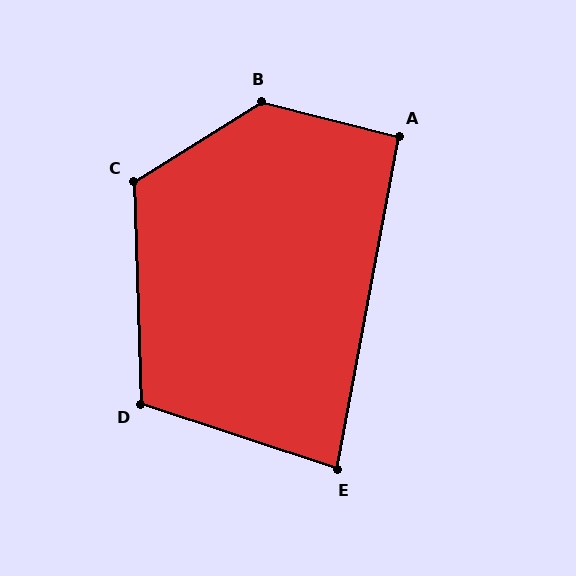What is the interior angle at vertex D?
Approximately 110 degrees (obtuse).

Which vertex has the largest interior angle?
B, at approximately 134 degrees.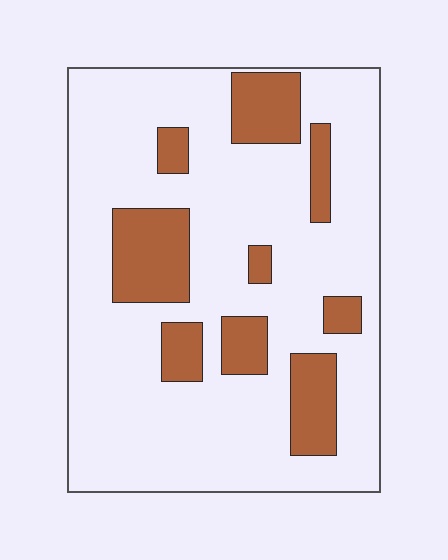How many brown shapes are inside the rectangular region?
9.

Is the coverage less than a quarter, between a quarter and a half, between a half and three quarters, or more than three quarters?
Less than a quarter.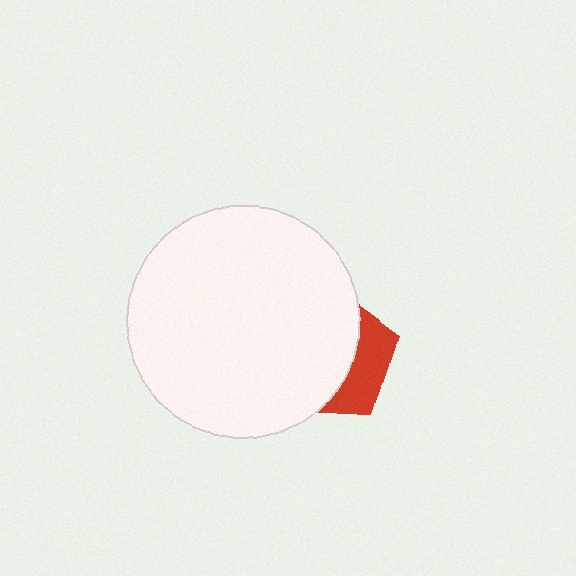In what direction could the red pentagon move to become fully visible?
The red pentagon could move right. That would shift it out from behind the white circle entirely.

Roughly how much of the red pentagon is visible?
A small part of it is visible (roughly 32%).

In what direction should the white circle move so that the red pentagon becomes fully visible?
The white circle should move left. That is the shortest direction to clear the overlap and leave the red pentagon fully visible.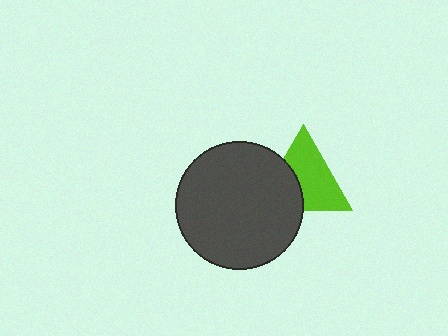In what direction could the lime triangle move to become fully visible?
The lime triangle could move right. That would shift it out from behind the dark gray circle entirely.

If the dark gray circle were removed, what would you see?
You would see the complete lime triangle.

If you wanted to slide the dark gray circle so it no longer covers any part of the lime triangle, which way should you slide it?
Slide it left — that is the most direct way to separate the two shapes.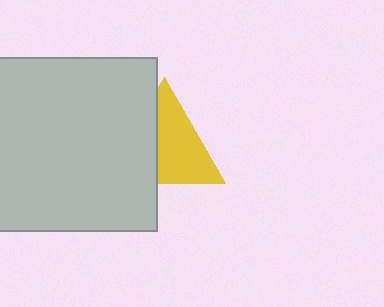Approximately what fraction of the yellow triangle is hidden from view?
Roughly 40% of the yellow triangle is hidden behind the light gray rectangle.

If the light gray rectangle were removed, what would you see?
You would see the complete yellow triangle.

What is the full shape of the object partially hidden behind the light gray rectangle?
The partially hidden object is a yellow triangle.